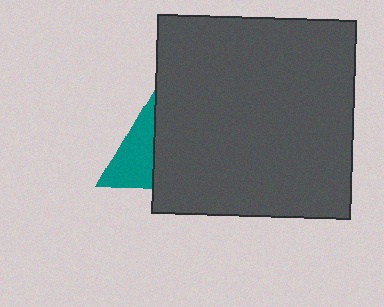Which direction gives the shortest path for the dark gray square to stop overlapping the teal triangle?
Moving right gives the shortest separation.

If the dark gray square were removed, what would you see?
You would see the complete teal triangle.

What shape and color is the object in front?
The object in front is a dark gray square.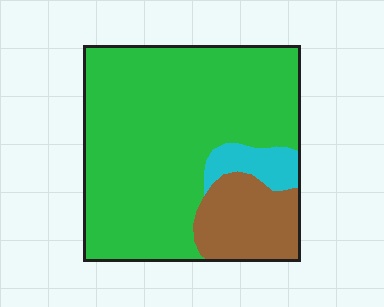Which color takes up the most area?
Green, at roughly 75%.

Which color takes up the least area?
Cyan, at roughly 5%.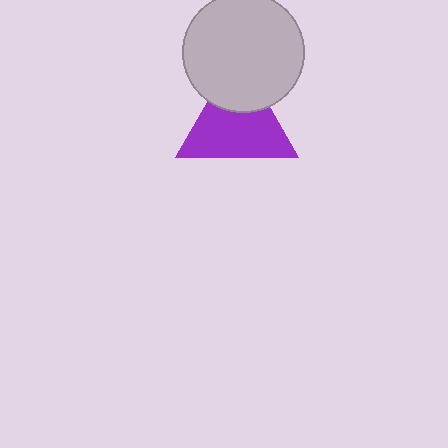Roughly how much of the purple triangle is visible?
Most of it is visible (roughly 69%).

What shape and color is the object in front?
The object in front is a light gray circle.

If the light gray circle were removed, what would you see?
You would see the complete purple triangle.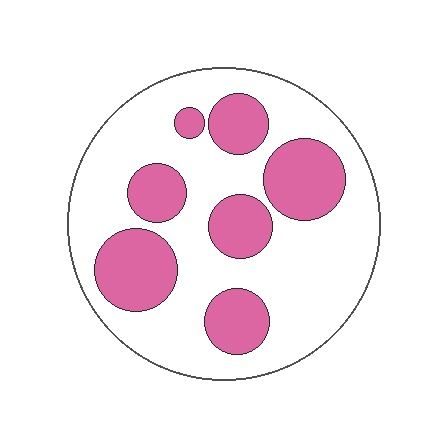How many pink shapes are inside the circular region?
7.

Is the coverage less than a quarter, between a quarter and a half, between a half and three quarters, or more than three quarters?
Between a quarter and a half.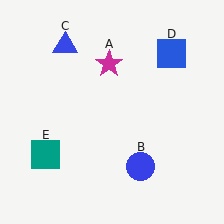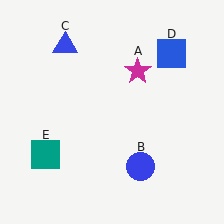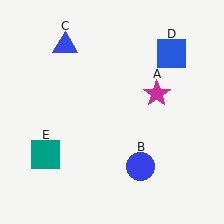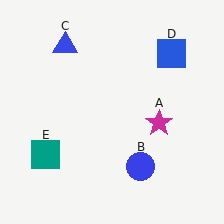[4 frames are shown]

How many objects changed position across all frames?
1 object changed position: magenta star (object A).